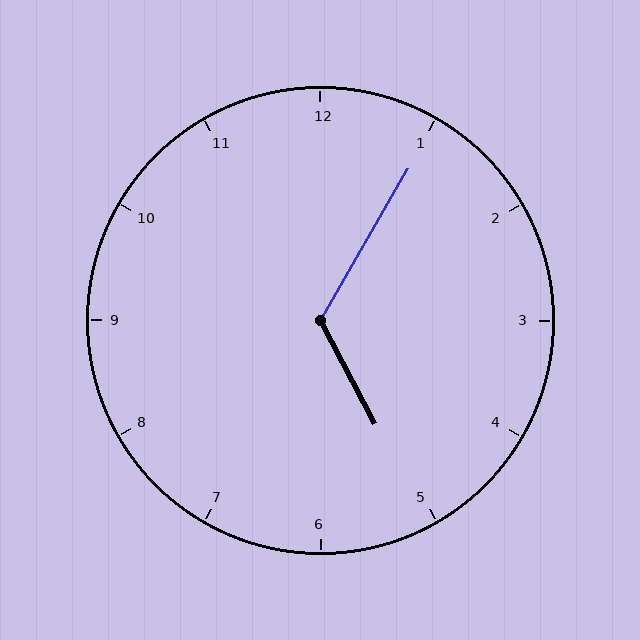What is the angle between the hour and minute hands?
Approximately 122 degrees.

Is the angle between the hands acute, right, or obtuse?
It is obtuse.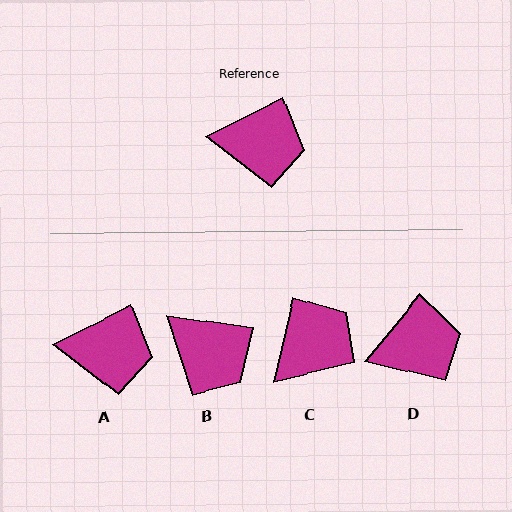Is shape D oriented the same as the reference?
No, it is off by about 24 degrees.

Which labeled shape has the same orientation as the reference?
A.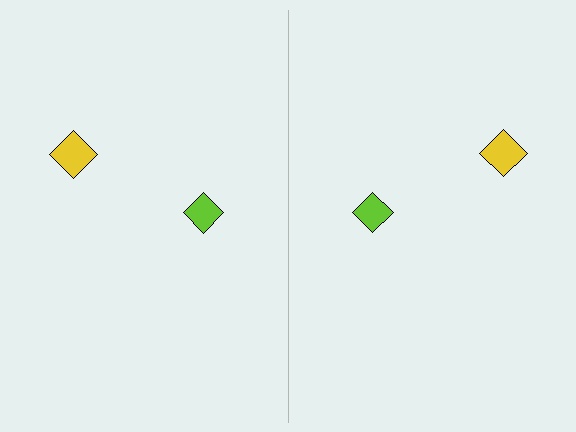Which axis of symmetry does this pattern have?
The pattern has a vertical axis of symmetry running through the center of the image.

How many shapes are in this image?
There are 4 shapes in this image.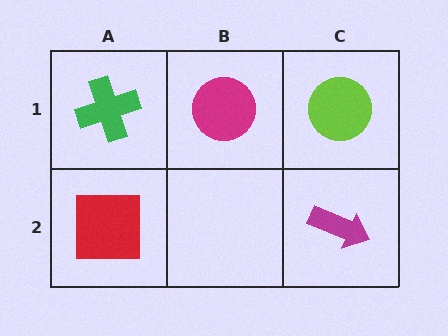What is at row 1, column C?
A lime circle.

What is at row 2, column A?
A red square.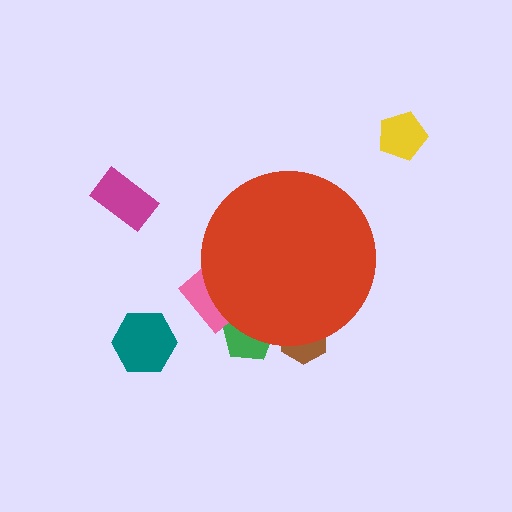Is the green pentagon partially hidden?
Yes, the green pentagon is partially hidden behind the red circle.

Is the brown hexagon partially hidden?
Yes, the brown hexagon is partially hidden behind the red circle.